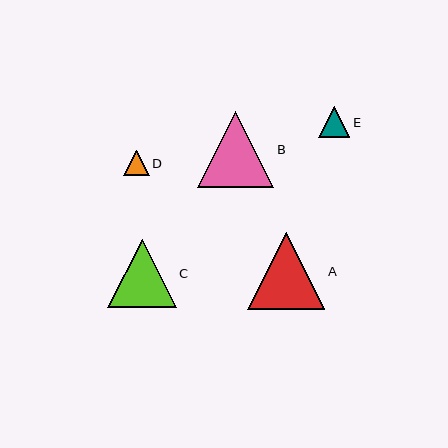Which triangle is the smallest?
Triangle D is the smallest with a size of approximately 26 pixels.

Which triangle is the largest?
Triangle A is the largest with a size of approximately 77 pixels.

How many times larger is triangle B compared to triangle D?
Triangle B is approximately 3.0 times the size of triangle D.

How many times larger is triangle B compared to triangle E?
Triangle B is approximately 2.5 times the size of triangle E.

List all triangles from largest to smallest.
From largest to smallest: A, B, C, E, D.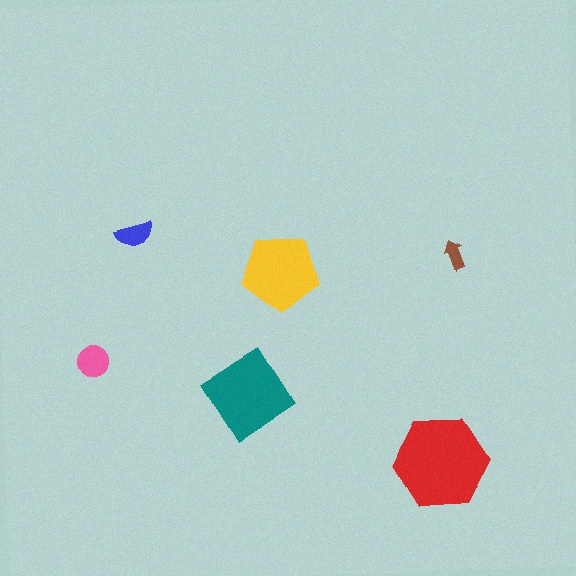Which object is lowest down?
The red hexagon is bottommost.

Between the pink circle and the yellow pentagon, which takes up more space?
The yellow pentagon.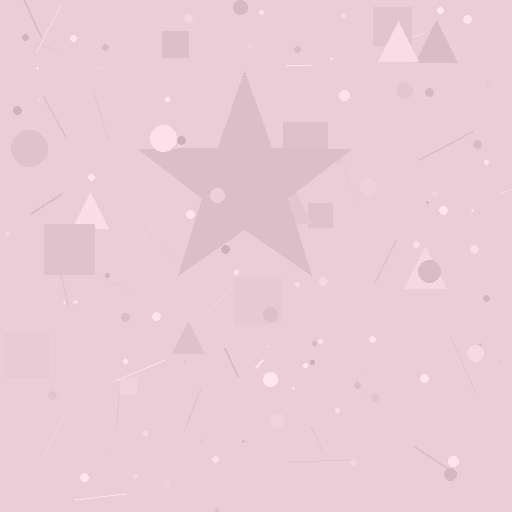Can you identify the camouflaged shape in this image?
The camouflaged shape is a star.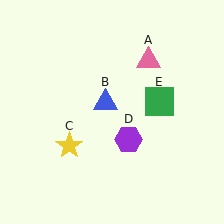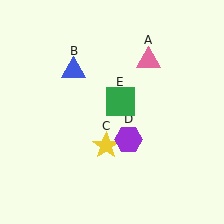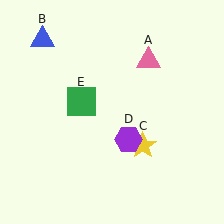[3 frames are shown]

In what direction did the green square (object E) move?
The green square (object E) moved left.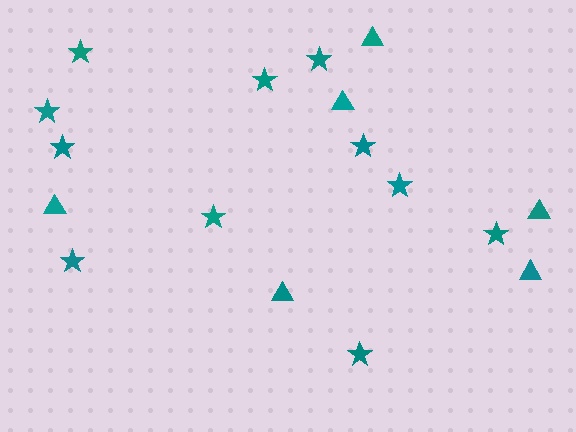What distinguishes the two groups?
There are 2 groups: one group of triangles (6) and one group of stars (11).